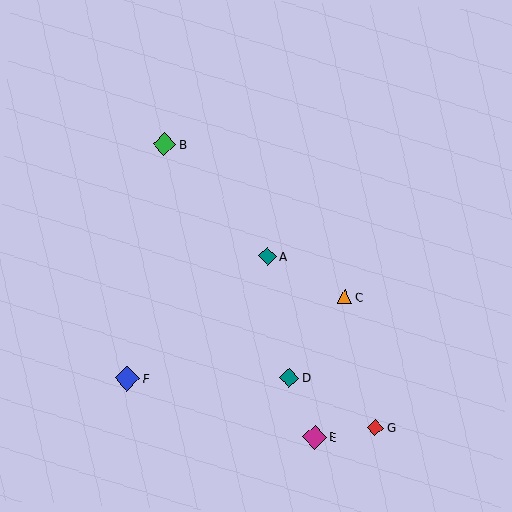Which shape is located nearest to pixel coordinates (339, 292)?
The orange triangle (labeled C) at (345, 296) is nearest to that location.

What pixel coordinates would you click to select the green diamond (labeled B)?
Click at (164, 144) to select the green diamond B.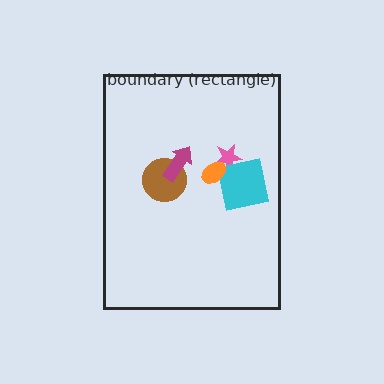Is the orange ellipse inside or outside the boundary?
Inside.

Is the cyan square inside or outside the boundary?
Inside.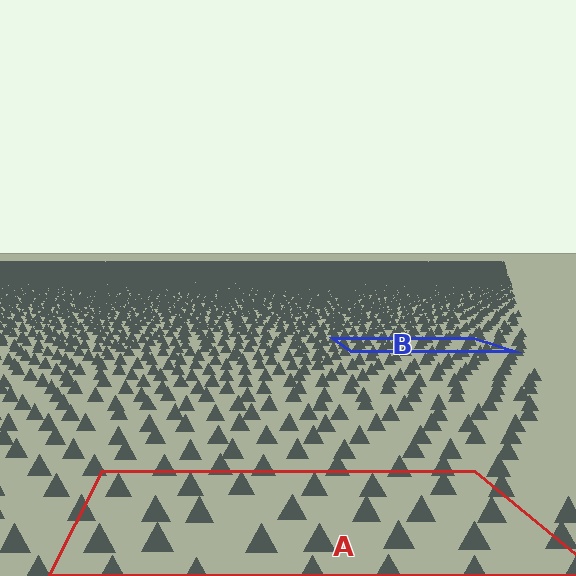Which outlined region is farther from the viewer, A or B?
Region B is farther from the viewer — the texture elements inside it appear smaller and more densely packed.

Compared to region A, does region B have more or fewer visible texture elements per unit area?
Region B has more texture elements per unit area — they are packed more densely because it is farther away.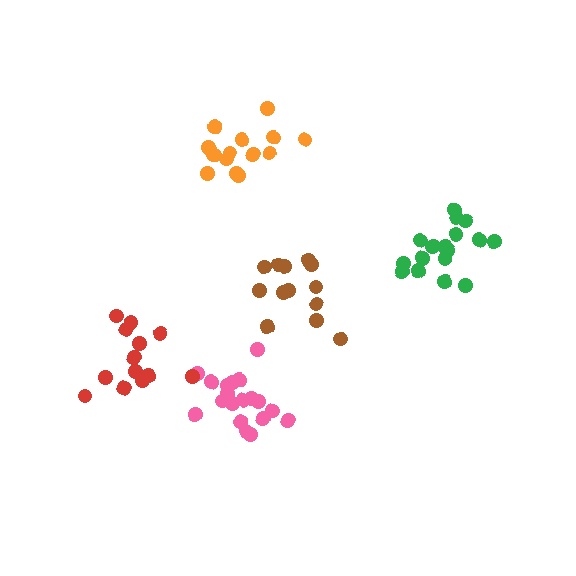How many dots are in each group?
Group 1: 19 dots, Group 2: 17 dots, Group 3: 14 dots, Group 4: 13 dots, Group 5: 13 dots (76 total).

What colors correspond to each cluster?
The clusters are colored: pink, green, orange, brown, red.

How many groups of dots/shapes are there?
There are 5 groups.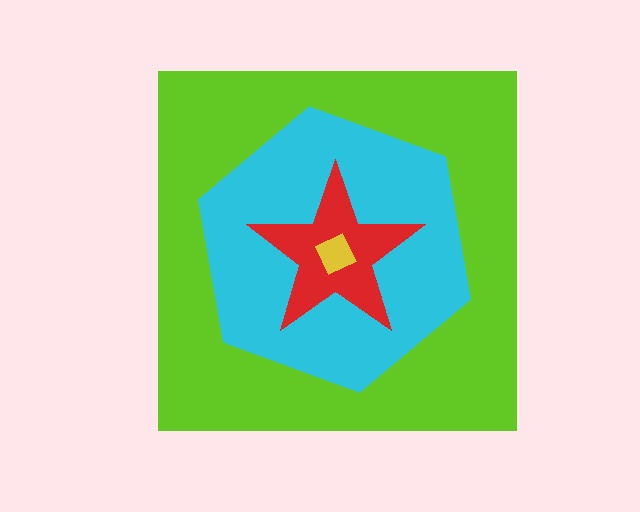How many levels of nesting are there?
4.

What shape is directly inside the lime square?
The cyan hexagon.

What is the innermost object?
The yellow diamond.